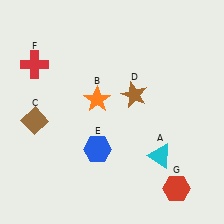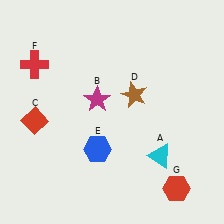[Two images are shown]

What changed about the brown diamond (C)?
In Image 1, C is brown. In Image 2, it changed to red.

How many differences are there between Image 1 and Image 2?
There are 2 differences between the two images.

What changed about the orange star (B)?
In Image 1, B is orange. In Image 2, it changed to magenta.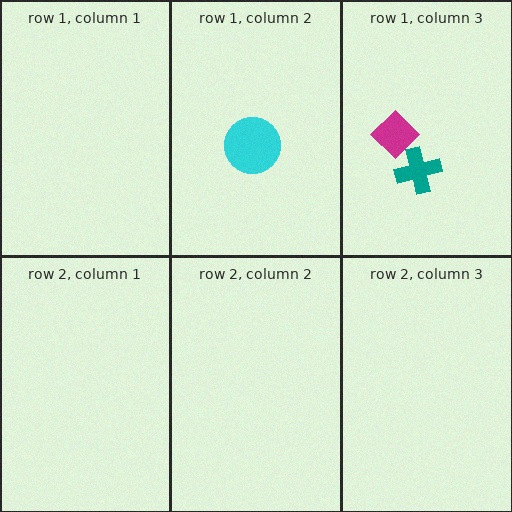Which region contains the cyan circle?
The row 1, column 2 region.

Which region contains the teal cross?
The row 1, column 3 region.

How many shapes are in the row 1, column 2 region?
1.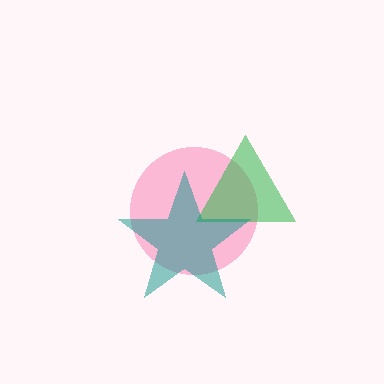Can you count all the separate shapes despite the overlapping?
Yes, there are 3 separate shapes.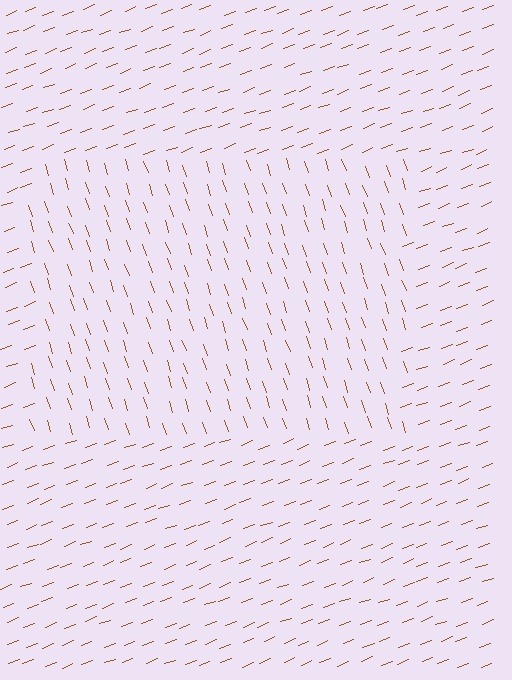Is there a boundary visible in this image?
Yes, there is a texture boundary formed by a change in line orientation.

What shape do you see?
I see a rectangle.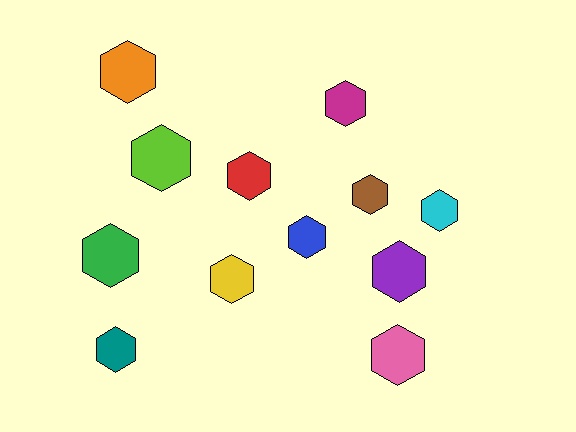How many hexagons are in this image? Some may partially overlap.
There are 12 hexagons.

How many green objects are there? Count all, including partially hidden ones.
There is 1 green object.